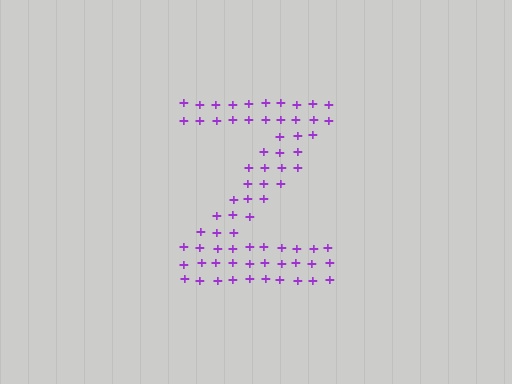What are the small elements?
The small elements are plus signs.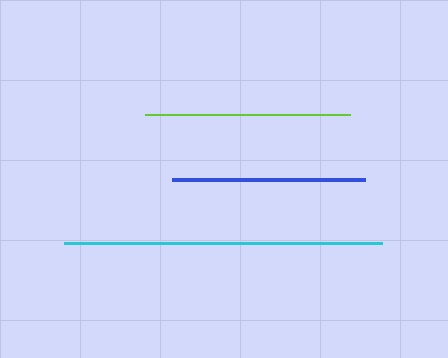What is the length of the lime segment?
The lime segment is approximately 205 pixels long.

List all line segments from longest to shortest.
From longest to shortest: cyan, lime, blue.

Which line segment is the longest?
The cyan line is the longest at approximately 317 pixels.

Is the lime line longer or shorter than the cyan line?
The cyan line is longer than the lime line.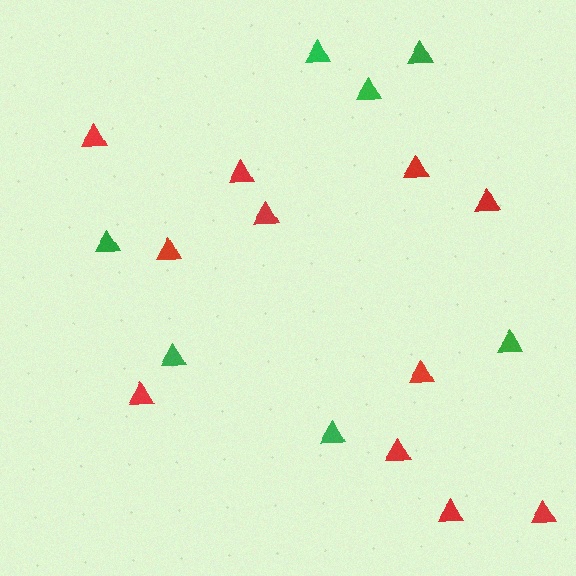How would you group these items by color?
There are 2 groups: one group of green triangles (7) and one group of red triangles (11).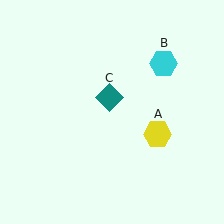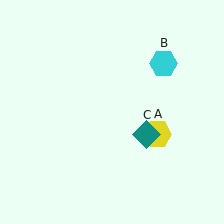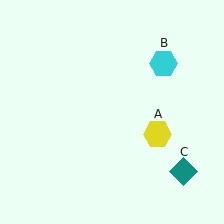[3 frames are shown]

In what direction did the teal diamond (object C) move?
The teal diamond (object C) moved down and to the right.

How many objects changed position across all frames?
1 object changed position: teal diamond (object C).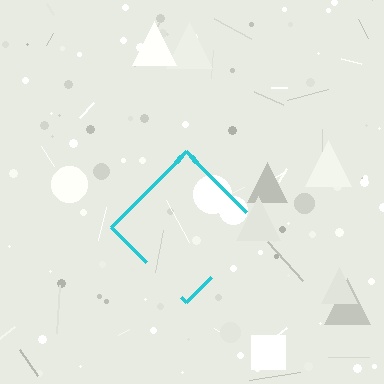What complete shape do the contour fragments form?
The contour fragments form a diamond.